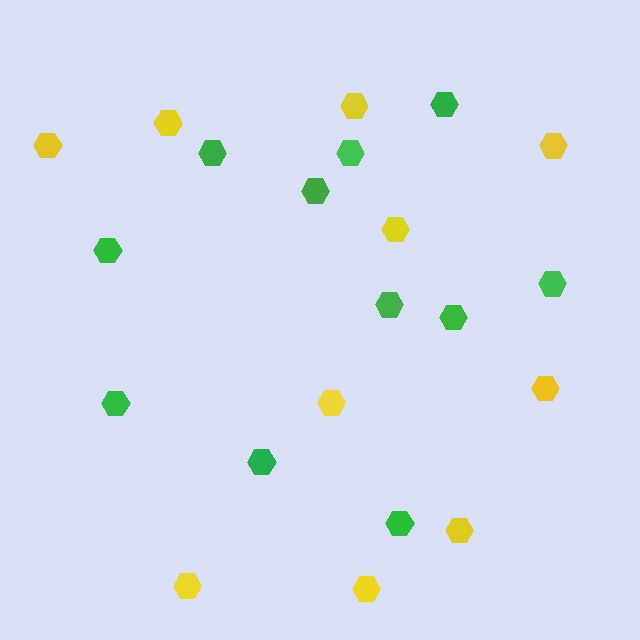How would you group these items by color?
There are 2 groups: one group of green hexagons (11) and one group of yellow hexagons (10).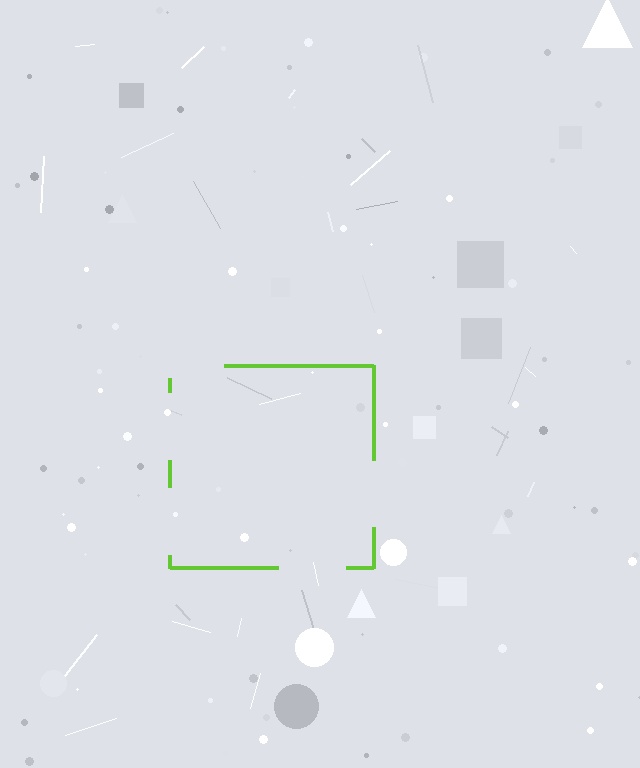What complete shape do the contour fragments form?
The contour fragments form a square.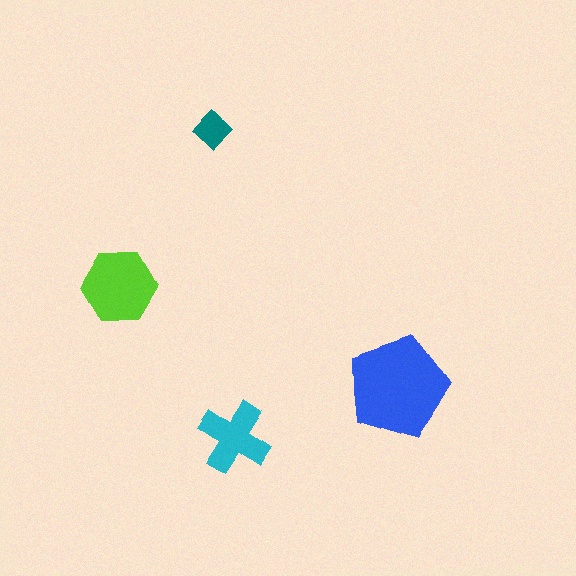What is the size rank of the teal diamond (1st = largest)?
4th.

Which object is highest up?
The teal diamond is topmost.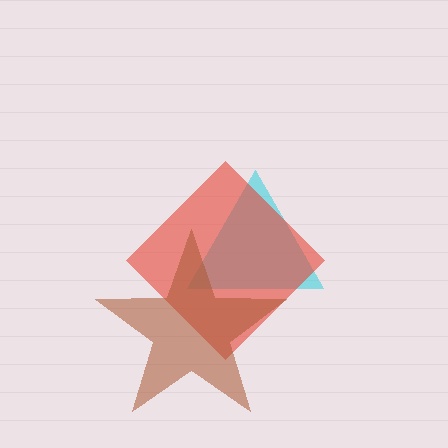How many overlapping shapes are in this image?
There are 3 overlapping shapes in the image.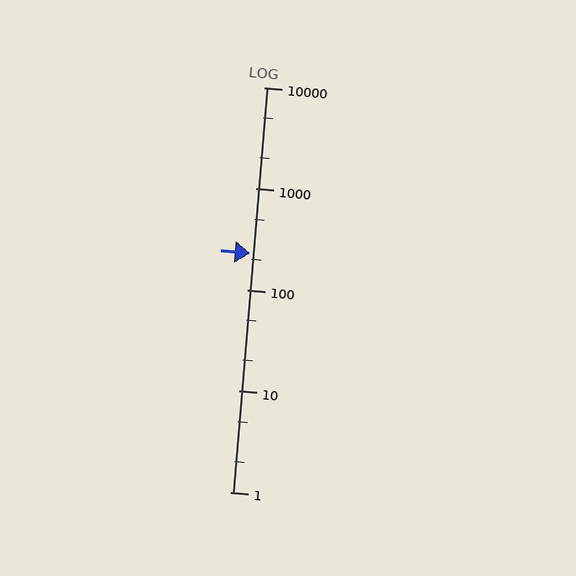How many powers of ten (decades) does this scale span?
The scale spans 4 decades, from 1 to 10000.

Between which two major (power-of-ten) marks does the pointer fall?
The pointer is between 100 and 1000.